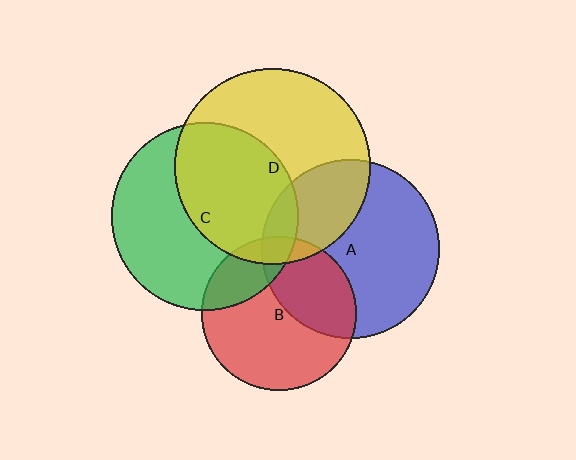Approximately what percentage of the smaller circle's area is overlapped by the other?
Approximately 30%.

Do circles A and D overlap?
Yes.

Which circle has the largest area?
Circle D (yellow).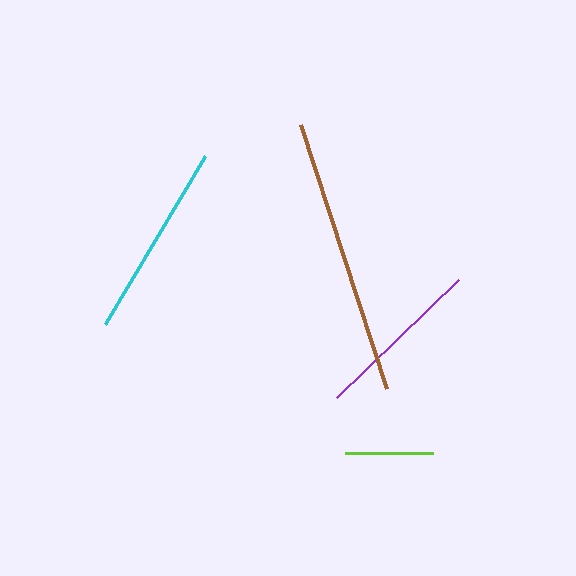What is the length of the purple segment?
The purple segment is approximately 170 pixels long.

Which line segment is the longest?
The brown line is the longest at approximately 278 pixels.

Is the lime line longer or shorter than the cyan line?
The cyan line is longer than the lime line.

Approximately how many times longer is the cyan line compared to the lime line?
The cyan line is approximately 2.2 times the length of the lime line.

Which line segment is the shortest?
The lime line is the shortest at approximately 89 pixels.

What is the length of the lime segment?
The lime segment is approximately 89 pixels long.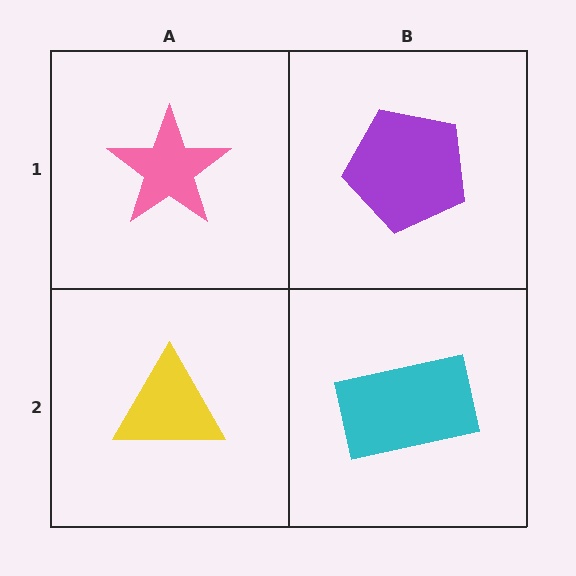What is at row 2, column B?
A cyan rectangle.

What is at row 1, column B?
A purple pentagon.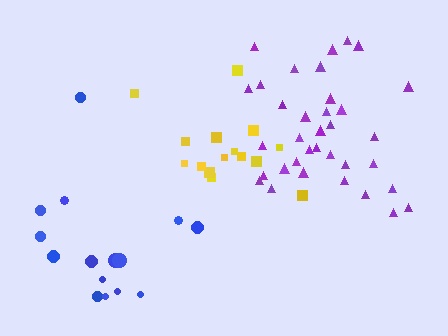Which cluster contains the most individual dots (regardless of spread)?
Purple (35).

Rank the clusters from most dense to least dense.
yellow, purple, blue.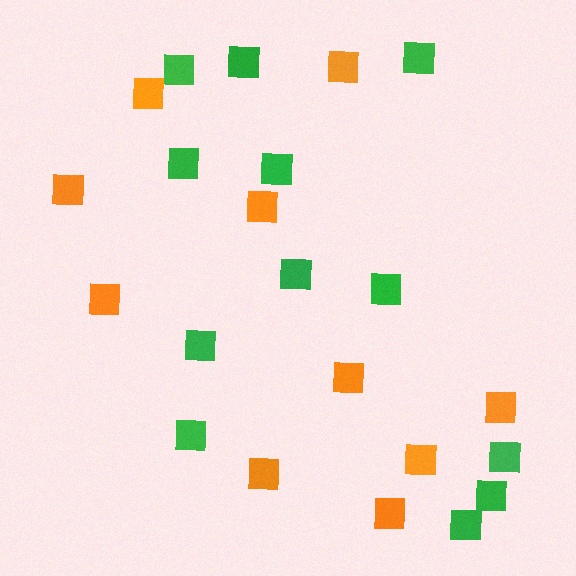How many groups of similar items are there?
There are 2 groups: one group of green squares (12) and one group of orange squares (10).